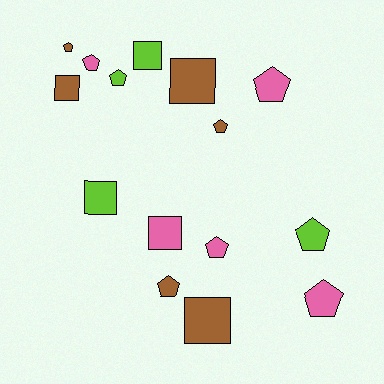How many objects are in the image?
There are 15 objects.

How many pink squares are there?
There is 1 pink square.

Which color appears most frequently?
Brown, with 6 objects.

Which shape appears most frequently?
Pentagon, with 9 objects.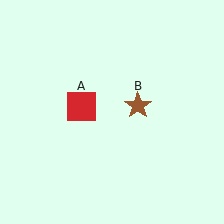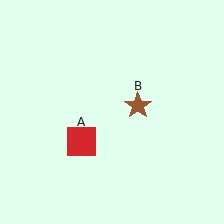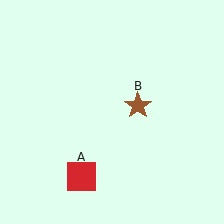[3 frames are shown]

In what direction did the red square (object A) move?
The red square (object A) moved down.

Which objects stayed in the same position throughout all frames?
Brown star (object B) remained stationary.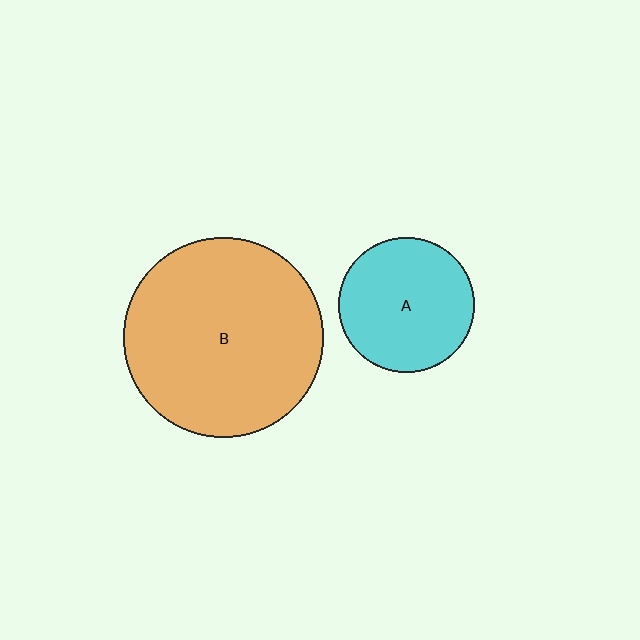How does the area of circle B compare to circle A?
Approximately 2.2 times.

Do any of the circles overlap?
No, none of the circles overlap.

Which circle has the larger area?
Circle B (orange).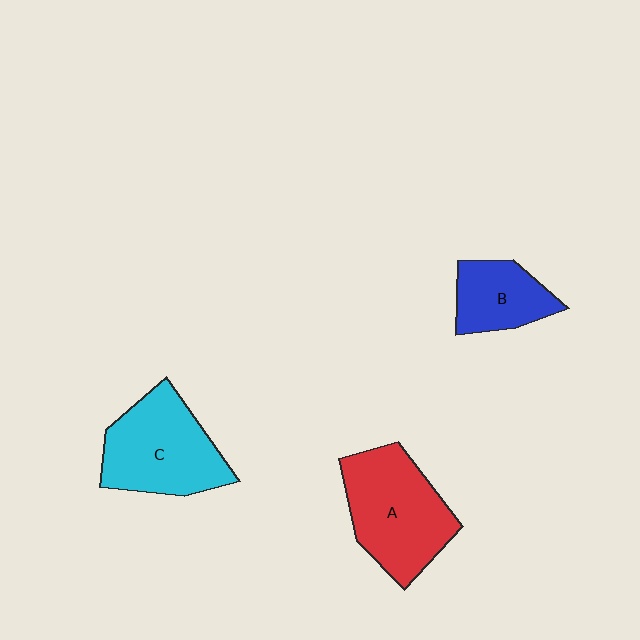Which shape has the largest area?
Shape A (red).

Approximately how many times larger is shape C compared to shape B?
Approximately 1.7 times.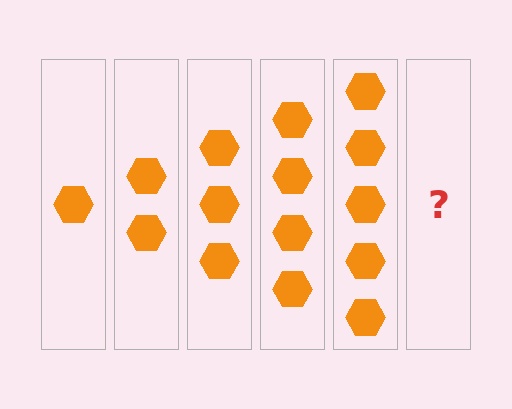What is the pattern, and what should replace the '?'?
The pattern is that each step adds one more hexagon. The '?' should be 6 hexagons.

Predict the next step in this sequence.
The next step is 6 hexagons.